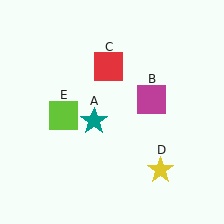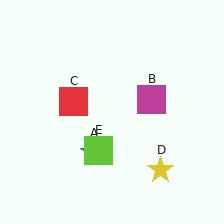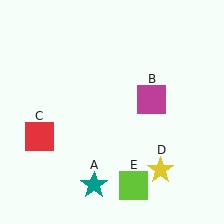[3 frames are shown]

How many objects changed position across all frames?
3 objects changed position: teal star (object A), red square (object C), lime square (object E).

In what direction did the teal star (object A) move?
The teal star (object A) moved down.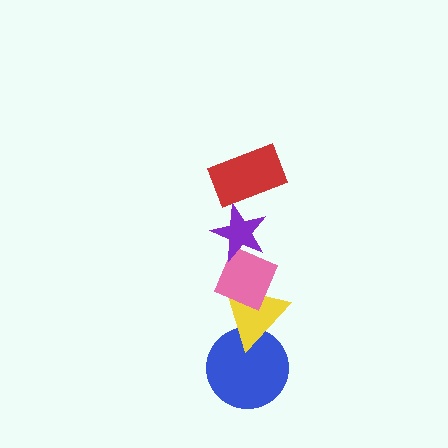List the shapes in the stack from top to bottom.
From top to bottom: the red rectangle, the purple star, the pink diamond, the yellow triangle, the blue circle.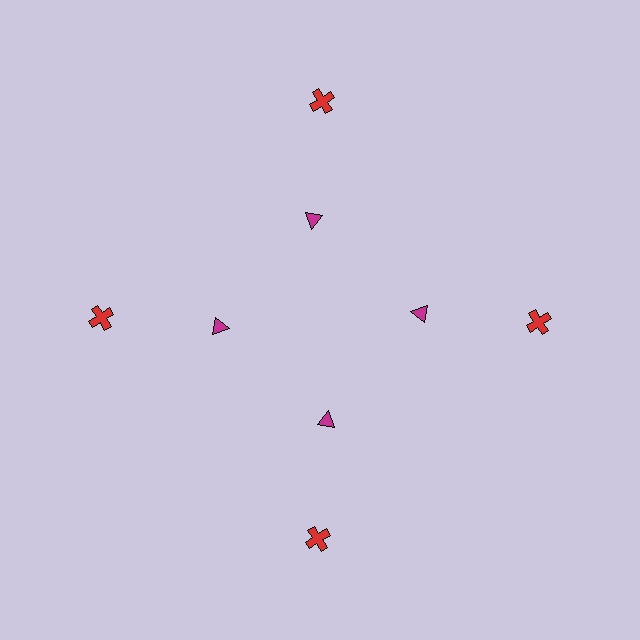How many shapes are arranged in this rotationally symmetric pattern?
There are 8 shapes, arranged in 4 groups of 2.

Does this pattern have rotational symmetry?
Yes, this pattern has 4-fold rotational symmetry. It looks the same after rotating 90 degrees around the center.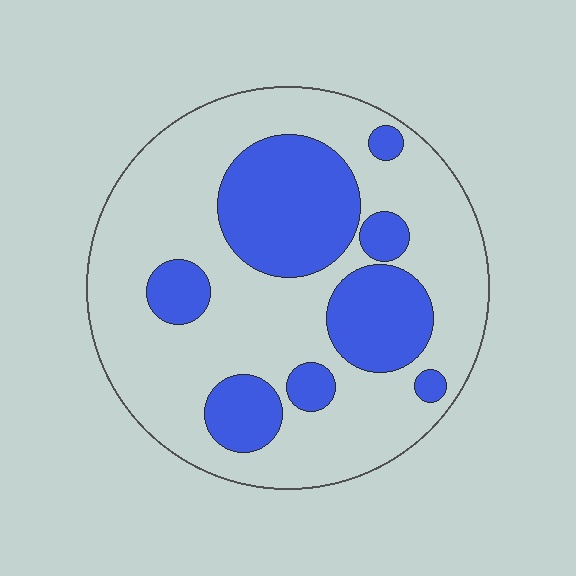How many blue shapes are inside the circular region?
8.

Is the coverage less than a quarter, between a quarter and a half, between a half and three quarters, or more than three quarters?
Between a quarter and a half.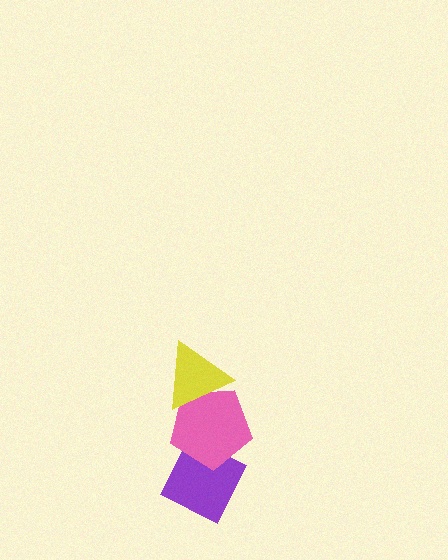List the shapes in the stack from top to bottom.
From top to bottom: the yellow triangle, the pink pentagon, the purple diamond.